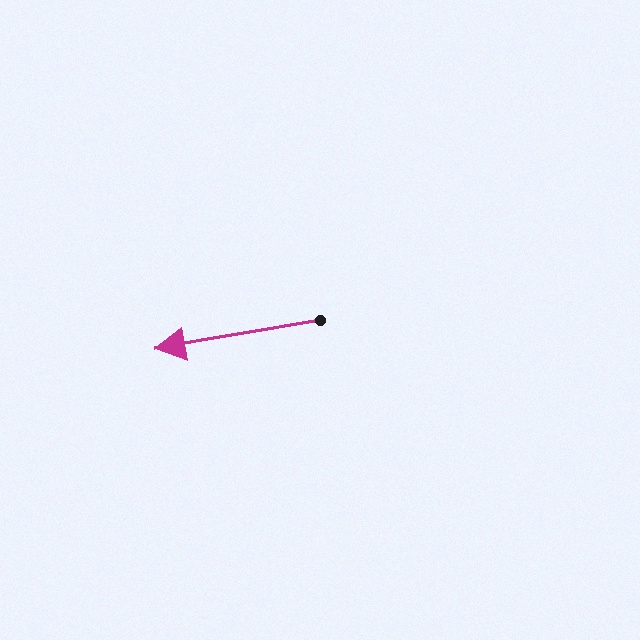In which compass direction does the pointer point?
West.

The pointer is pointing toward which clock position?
Roughly 9 o'clock.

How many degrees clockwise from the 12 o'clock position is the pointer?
Approximately 260 degrees.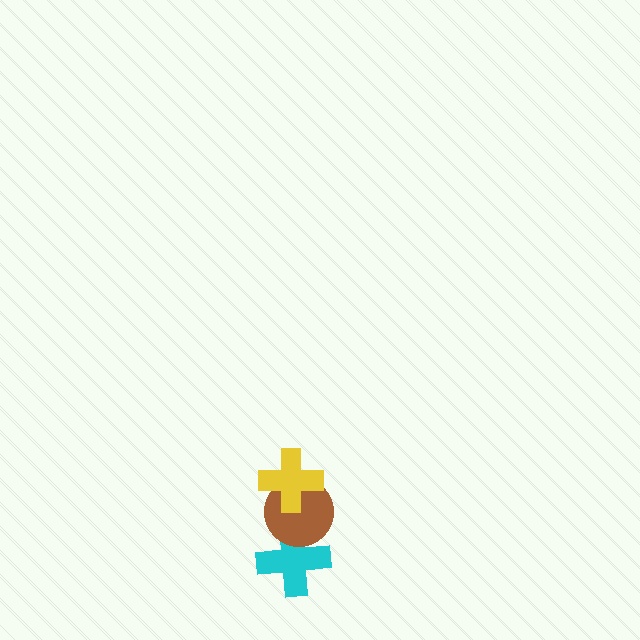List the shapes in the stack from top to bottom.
From top to bottom: the yellow cross, the brown circle, the cyan cross.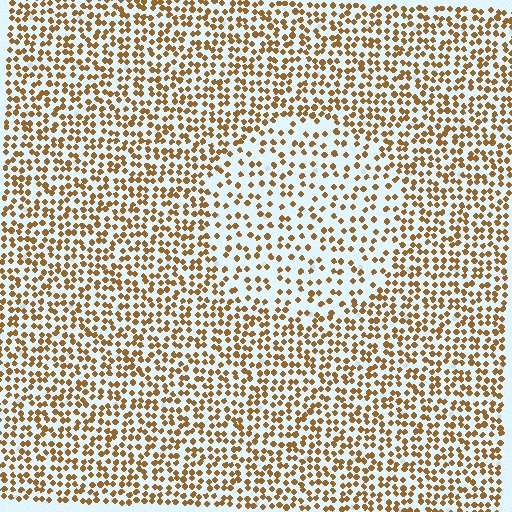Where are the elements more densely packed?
The elements are more densely packed outside the circle boundary.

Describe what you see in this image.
The image contains small brown elements arranged at two different densities. A circle-shaped region is visible where the elements are less densely packed than the surrounding area.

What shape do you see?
I see a circle.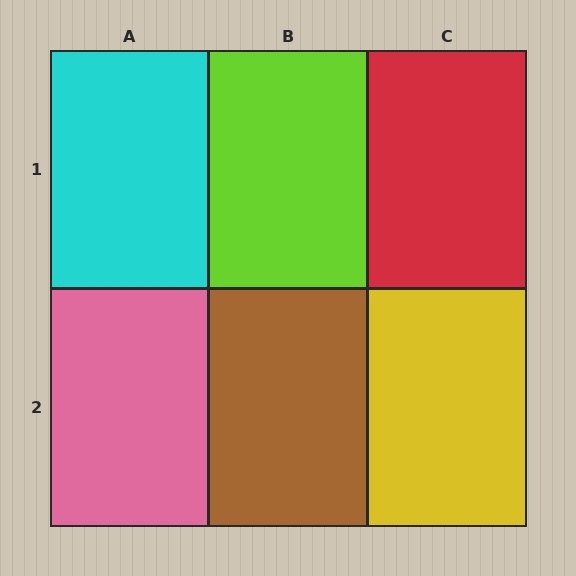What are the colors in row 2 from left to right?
Pink, brown, yellow.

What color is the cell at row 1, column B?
Lime.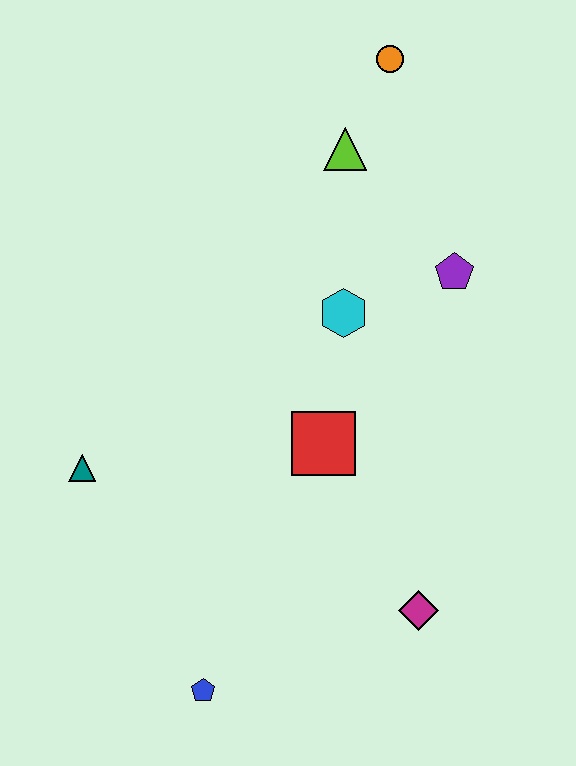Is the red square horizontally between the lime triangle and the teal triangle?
Yes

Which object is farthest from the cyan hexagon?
The blue pentagon is farthest from the cyan hexagon.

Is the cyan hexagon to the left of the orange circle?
Yes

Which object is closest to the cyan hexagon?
The purple pentagon is closest to the cyan hexagon.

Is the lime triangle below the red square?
No